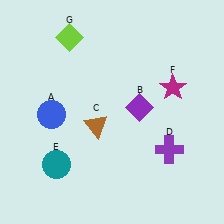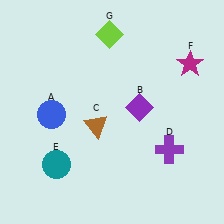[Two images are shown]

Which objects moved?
The objects that moved are: the magenta star (F), the lime diamond (G).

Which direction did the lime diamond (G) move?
The lime diamond (G) moved right.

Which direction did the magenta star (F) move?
The magenta star (F) moved up.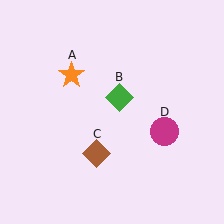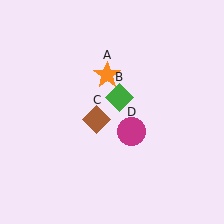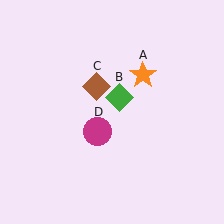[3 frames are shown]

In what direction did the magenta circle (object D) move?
The magenta circle (object D) moved left.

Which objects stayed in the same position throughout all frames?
Green diamond (object B) remained stationary.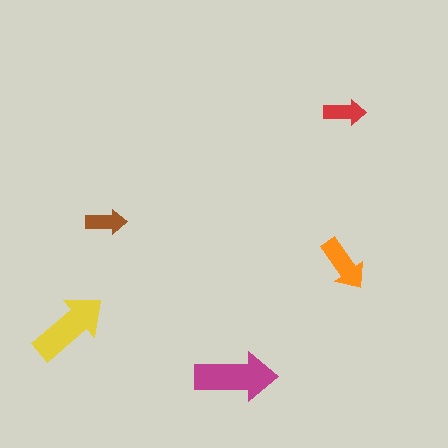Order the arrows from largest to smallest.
the magenta one, the yellow one, the orange one, the red one, the brown one.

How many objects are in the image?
There are 5 objects in the image.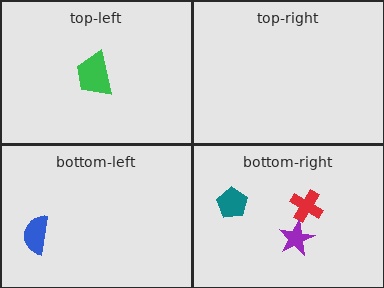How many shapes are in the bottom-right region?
3.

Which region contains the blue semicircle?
The bottom-left region.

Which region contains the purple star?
The bottom-right region.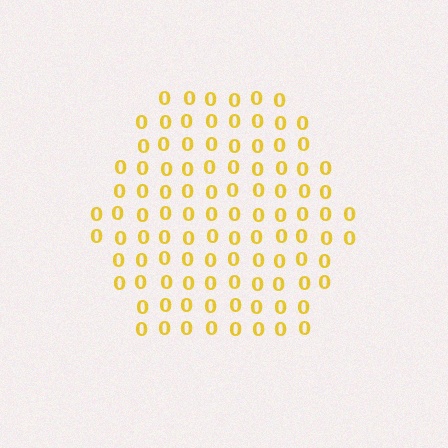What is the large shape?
The large shape is a hexagon.